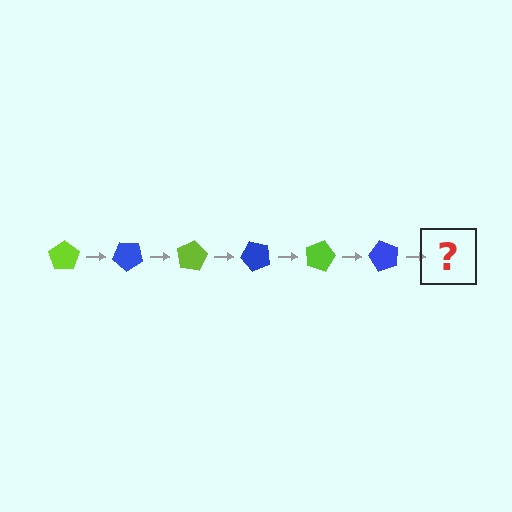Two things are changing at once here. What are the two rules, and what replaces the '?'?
The two rules are that it rotates 40 degrees each step and the color cycles through lime and blue. The '?' should be a lime pentagon, rotated 240 degrees from the start.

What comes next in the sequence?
The next element should be a lime pentagon, rotated 240 degrees from the start.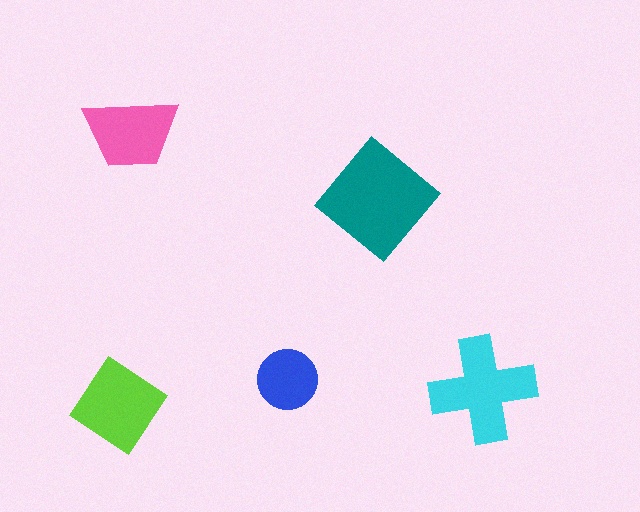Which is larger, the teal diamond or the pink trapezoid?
The teal diamond.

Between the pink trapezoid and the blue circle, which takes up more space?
The pink trapezoid.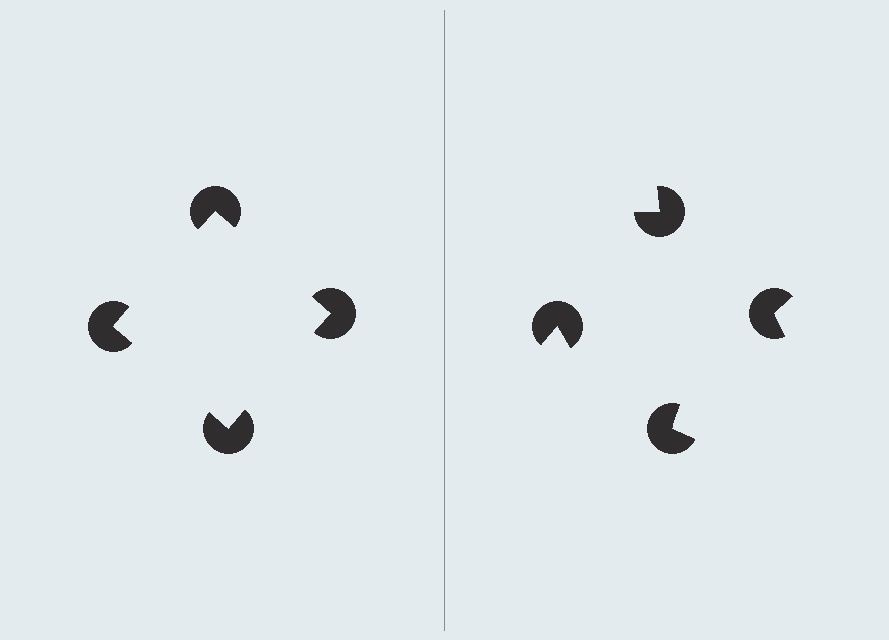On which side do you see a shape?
An illusory square appears on the left side. On the right side the wedge cuts are rotated, so no coherent shape forms.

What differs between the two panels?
The pac-man discs are positioned identically on both sides; only the wedge orientations differ. On the left they align to a square; on the right they are misaligned.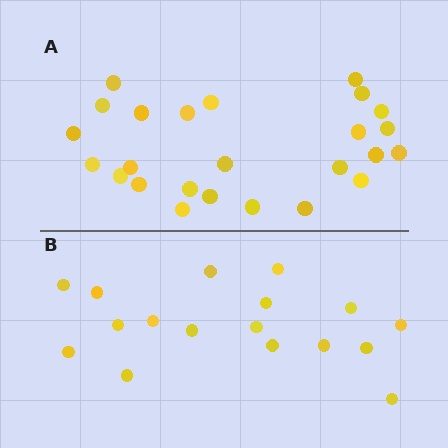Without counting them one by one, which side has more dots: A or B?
Region A (the top region) has more dots.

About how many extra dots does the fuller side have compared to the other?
Region A has roughly 8 or so more dots than region B.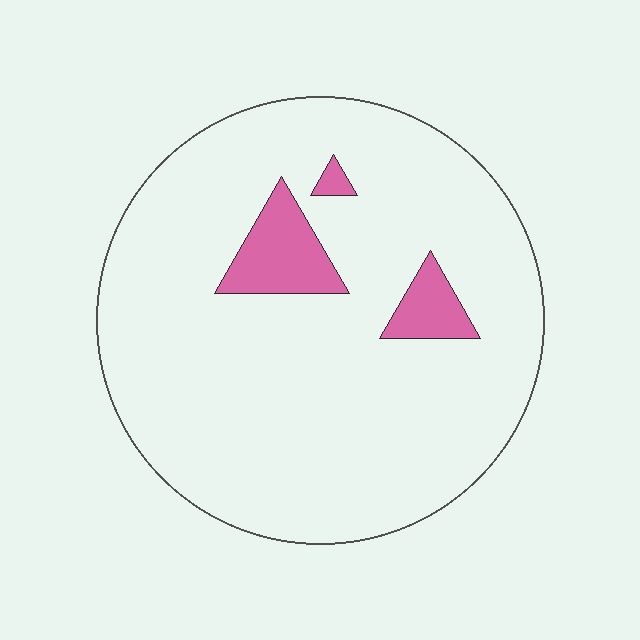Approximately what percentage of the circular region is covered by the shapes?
Approximately 10%.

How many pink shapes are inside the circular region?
3.